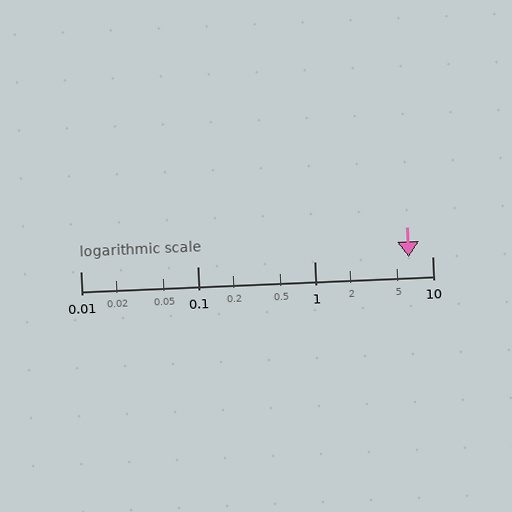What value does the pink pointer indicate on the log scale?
The pointer indicates approximately 6.3.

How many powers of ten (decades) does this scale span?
The scale spans 3 decades, from 0.01 to 10.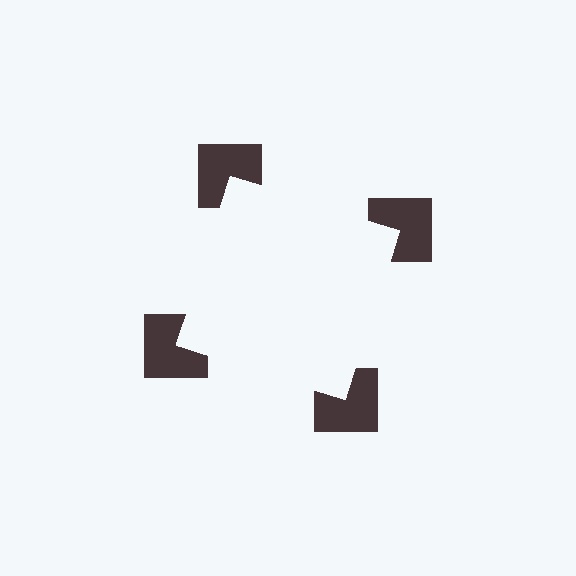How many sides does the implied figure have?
4 sides.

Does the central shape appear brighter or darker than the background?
It typically appears slightly brighter than the background, even though no actual brightness change is drawn.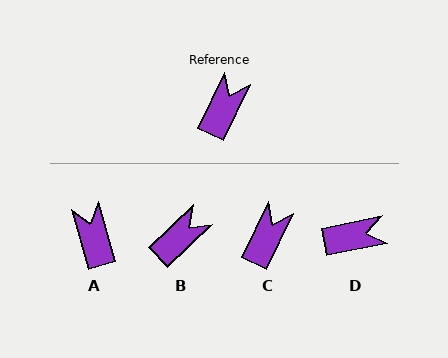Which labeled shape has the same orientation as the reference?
C.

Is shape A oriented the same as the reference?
No, it is off by about 42 degrees.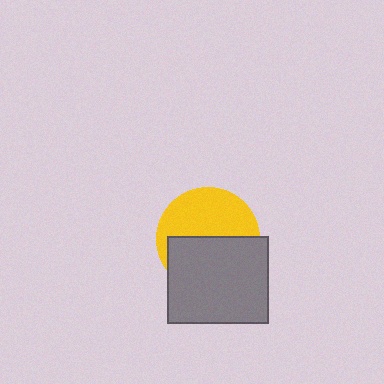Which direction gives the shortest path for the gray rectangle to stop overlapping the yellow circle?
Moving down gives the shortest separation.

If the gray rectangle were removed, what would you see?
You would see the complete yellow circle.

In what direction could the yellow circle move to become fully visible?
The yellow circle could move up. That would shift it out from behind the gray rectangle entirely.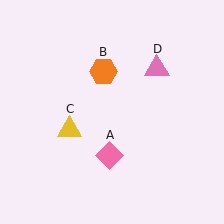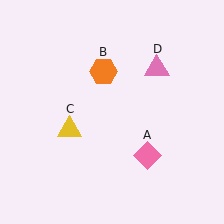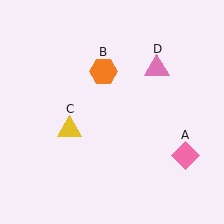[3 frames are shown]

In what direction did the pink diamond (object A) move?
The pink diamond (object A) moved right.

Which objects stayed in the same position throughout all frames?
Orange hexagon (object B) and yellow triangle (object C) and pink triangle (object D) remained stationary.